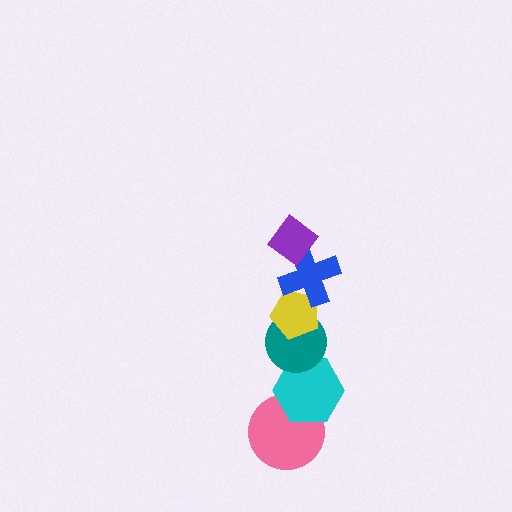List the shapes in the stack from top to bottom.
From top to bottom: the purple diamond, the blue cross, the yellow pentagon, the teal circle, the cyan hexagon, the pink circle.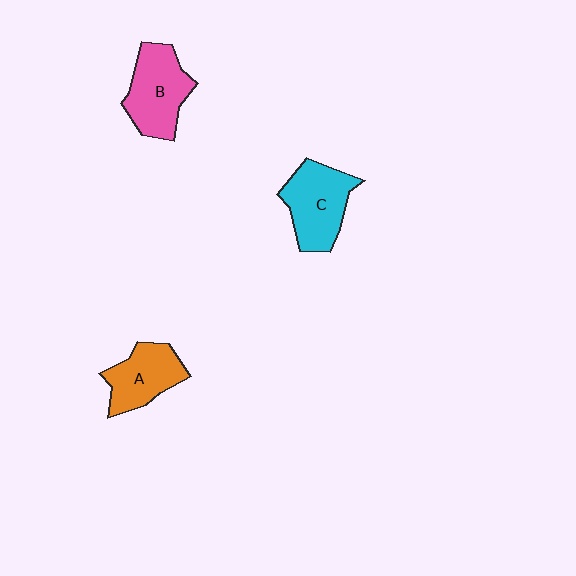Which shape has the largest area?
Shape C (cyan).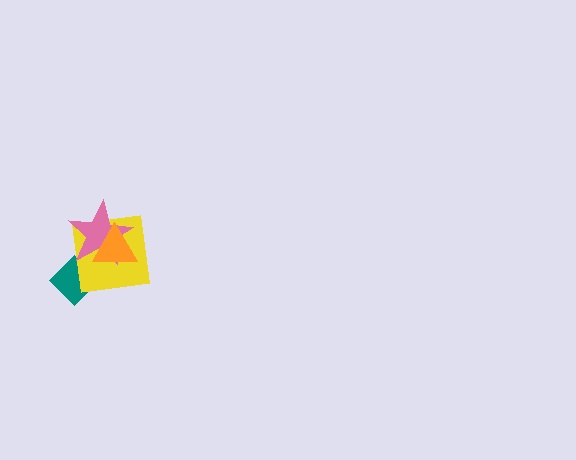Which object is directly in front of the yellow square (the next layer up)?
The pink star is directly in front of the yellow square.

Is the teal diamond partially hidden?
Yes, it is partially covered by another shape.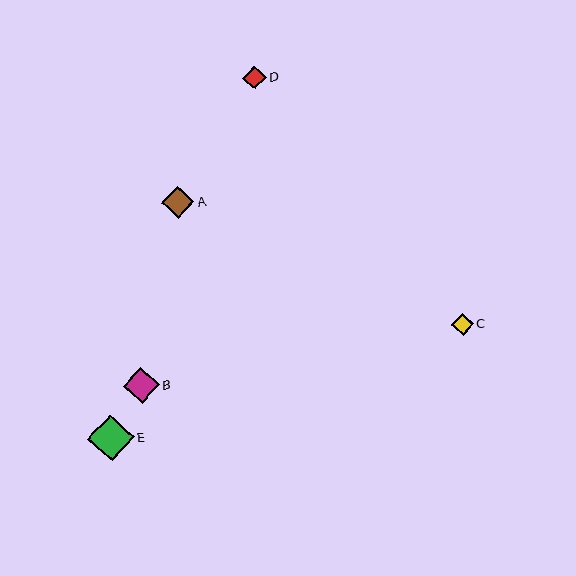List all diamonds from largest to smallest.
From largest to smallest: E, B, A, D, C.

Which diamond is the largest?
Diamond E is the largest with a size of approximately 46 pixels.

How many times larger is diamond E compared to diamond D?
Diamond E is approximately 2.0 times the size of diamond D.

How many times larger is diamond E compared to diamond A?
Diamond E is approximately 1.5 times the size of diamond A.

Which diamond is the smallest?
Diamond C is the smallest with a size of approximately 22 pixels.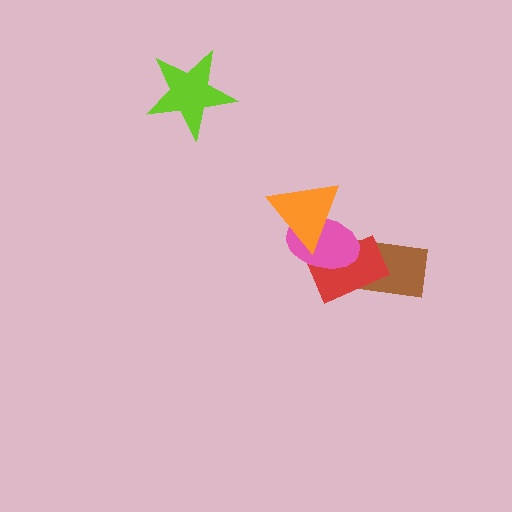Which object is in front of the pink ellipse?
The orange triangle is in front of the pink ellipse.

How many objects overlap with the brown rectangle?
2 objects overlap with the brown rectangle.